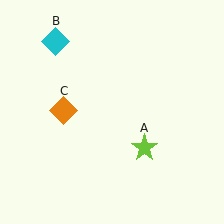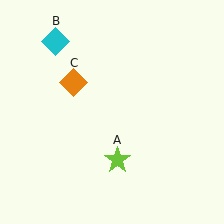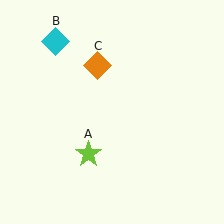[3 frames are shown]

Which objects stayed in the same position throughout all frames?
Cyan diamond (object B) remained stationary.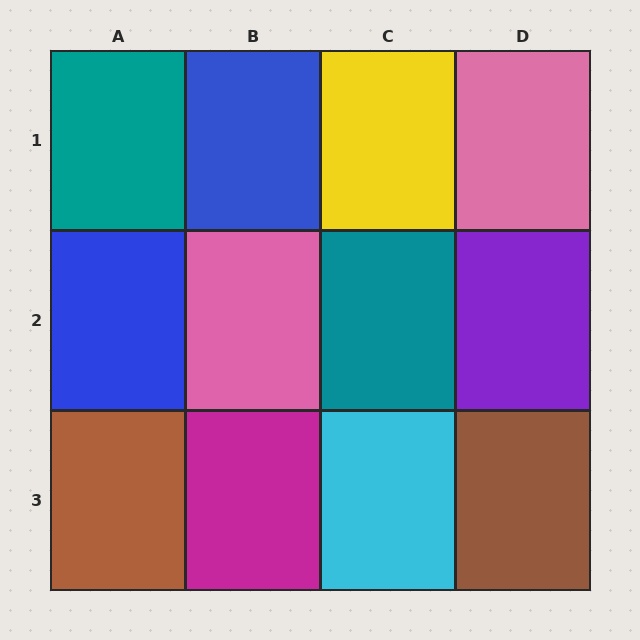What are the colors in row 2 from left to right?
Blue, pink, teal, purple.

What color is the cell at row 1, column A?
Teal.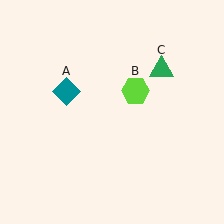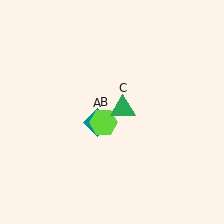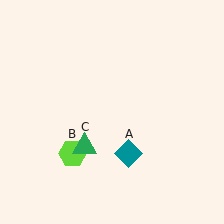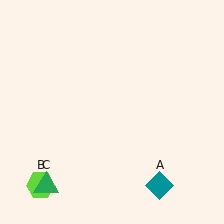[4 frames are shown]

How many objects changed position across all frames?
3 objects changed position: teal diamond (object A), lime hexagon (object B), green triangle (object C).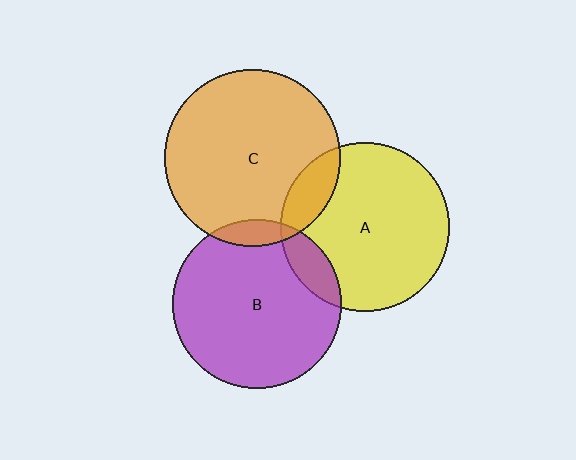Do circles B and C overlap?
Yes.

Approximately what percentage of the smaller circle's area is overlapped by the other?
Approximately 5%.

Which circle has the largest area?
Circle C (orange).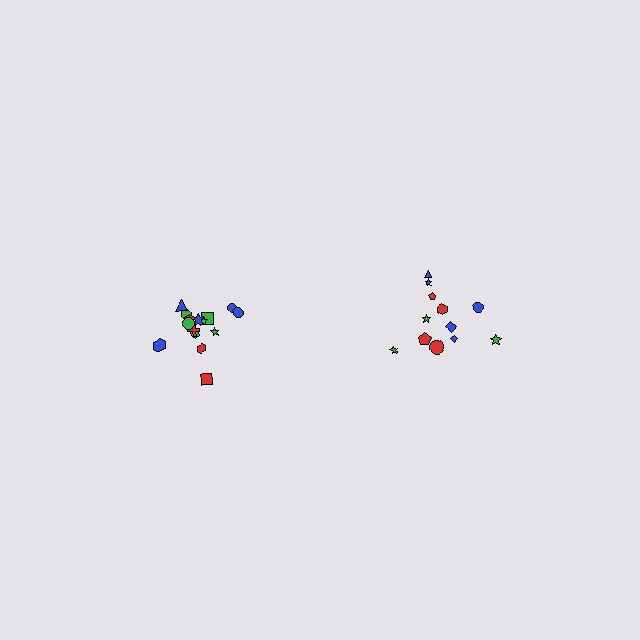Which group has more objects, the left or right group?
The left group.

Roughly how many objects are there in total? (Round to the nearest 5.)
Roughly 25 objects in total.